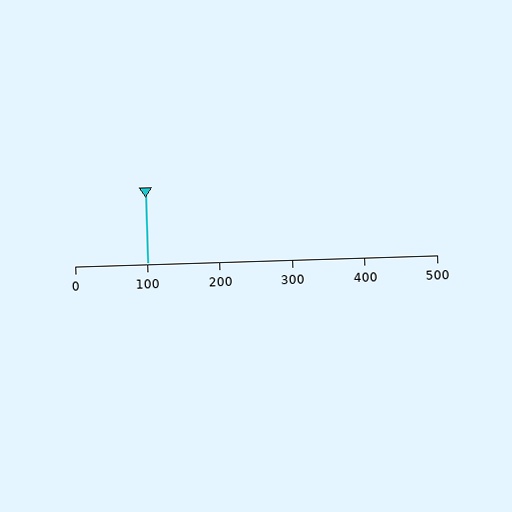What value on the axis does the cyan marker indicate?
The marker indicates approximately 100.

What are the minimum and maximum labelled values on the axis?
The axis runs from 0 to 500.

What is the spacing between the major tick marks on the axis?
The major ticks are spaced 100 apart.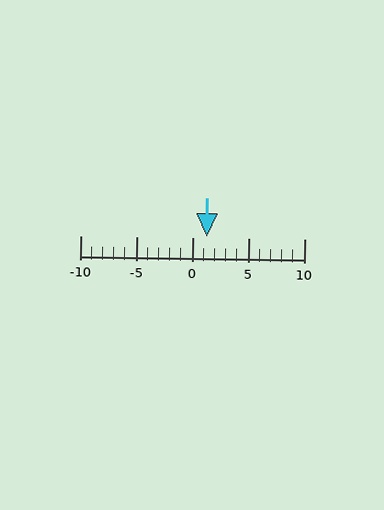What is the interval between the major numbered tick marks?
The major tick marks are spaced 5 units apart.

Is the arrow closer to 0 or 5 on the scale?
The arrow is closer to 0.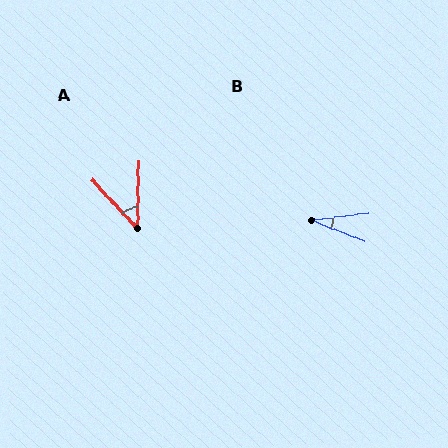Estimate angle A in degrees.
Approximately 44 degrees.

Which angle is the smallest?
B, at approximately 28 degrees.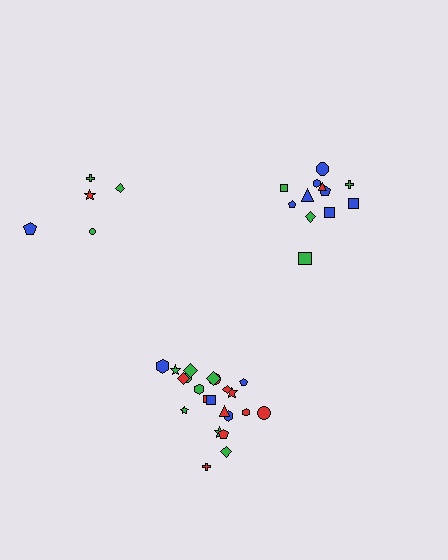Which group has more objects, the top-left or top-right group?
The top-right group.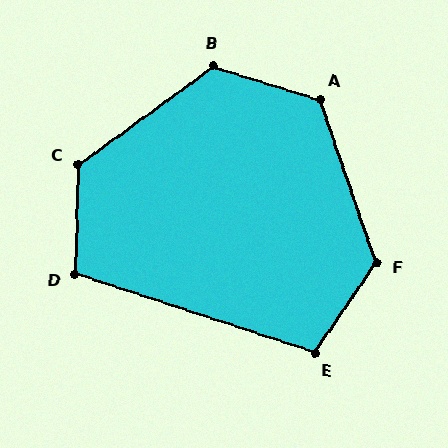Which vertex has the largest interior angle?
C, at approximately 128 degrees.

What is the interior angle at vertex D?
Approximately 106 degrees (obtuse).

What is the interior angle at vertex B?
Approximately 127 degrees (obtuse).